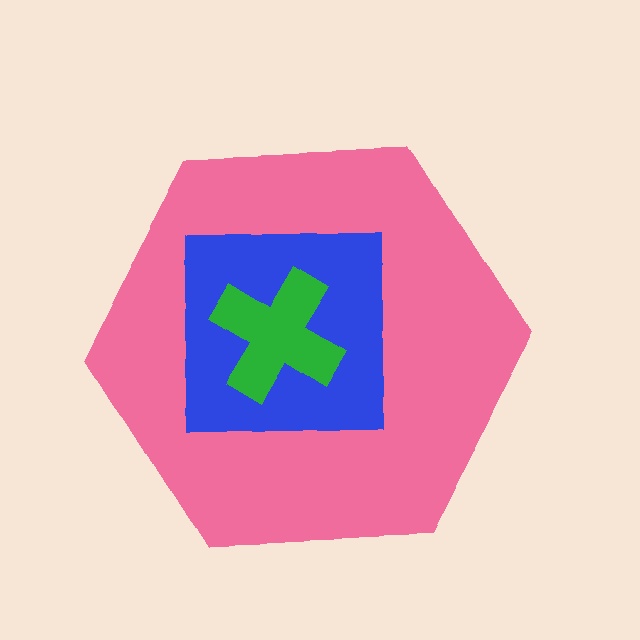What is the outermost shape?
The pink hexagon.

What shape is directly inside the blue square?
The green cross.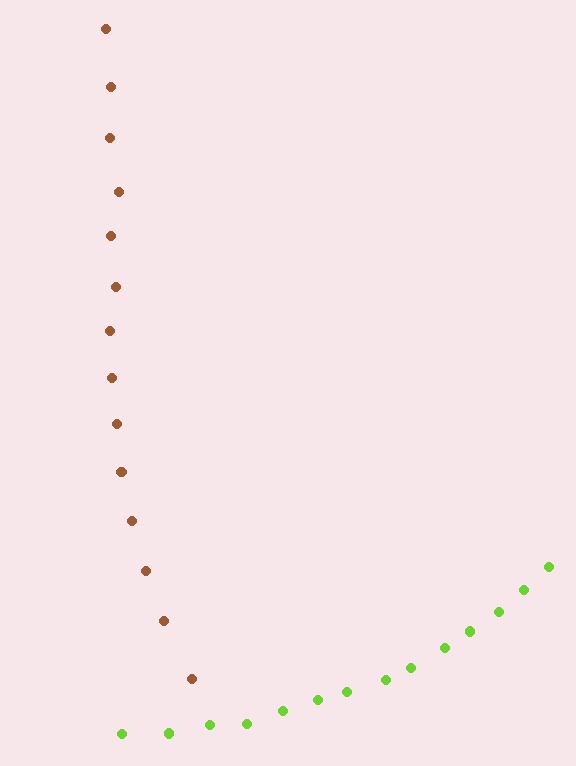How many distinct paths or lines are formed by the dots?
There are 2 distinct paths.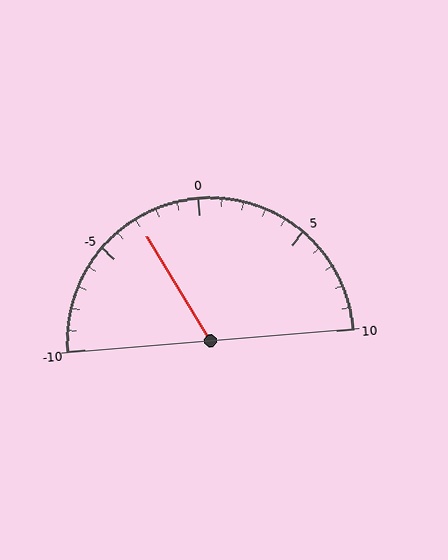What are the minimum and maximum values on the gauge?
The gauge ranges from -10 to 10.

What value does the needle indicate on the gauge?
The needle indicates approximately -3.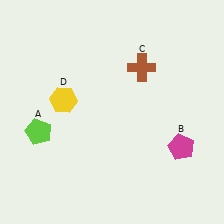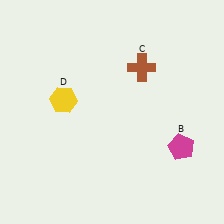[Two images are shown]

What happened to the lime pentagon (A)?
The lime pentagon (A) was removed in Image 2. It was in the bottom-left area of Image 1.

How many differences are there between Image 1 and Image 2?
There is 1 difference between the two images.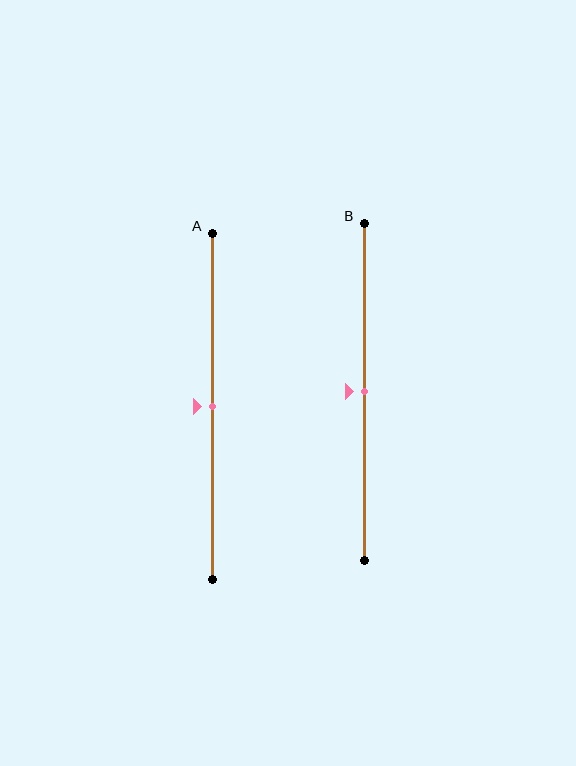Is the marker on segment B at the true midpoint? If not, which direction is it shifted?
Yes, the marker on segment B is at the true midpoint.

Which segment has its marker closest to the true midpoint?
Segment A has its marker closest to the true midpoint.